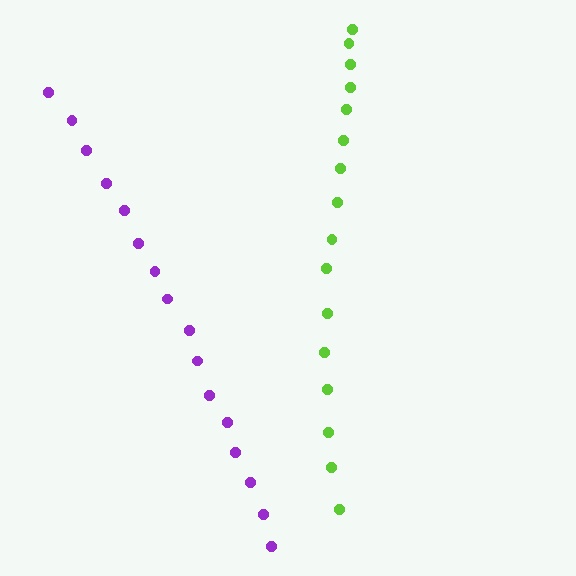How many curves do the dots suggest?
There are 2 distinct paths.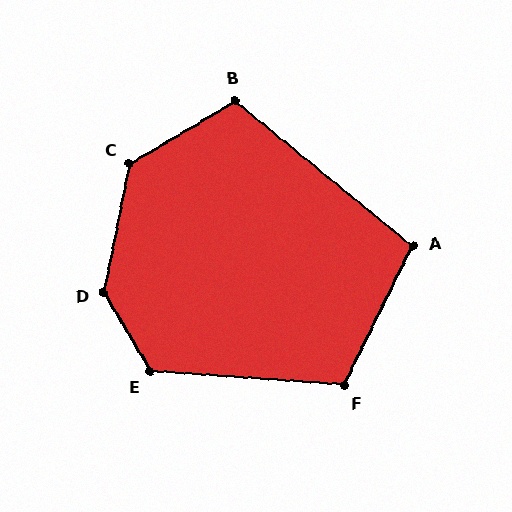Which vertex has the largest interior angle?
D, at approximately 138 degrees.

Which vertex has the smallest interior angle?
A, at approximately 103 degrees.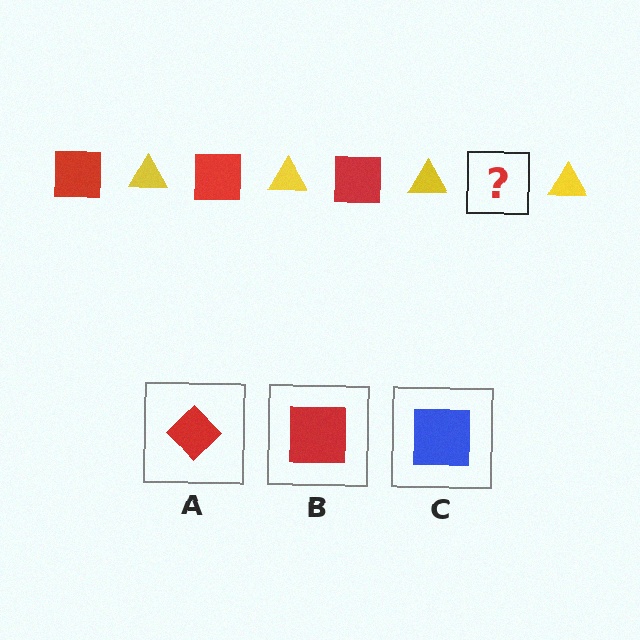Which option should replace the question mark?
Option B.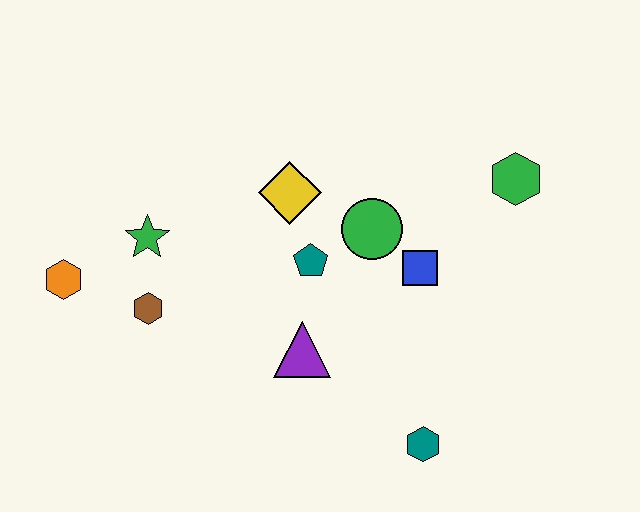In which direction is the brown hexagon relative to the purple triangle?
The brown hexagon is to the left of the purple triangle.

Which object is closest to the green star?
The brown hexagon is closest to the green star.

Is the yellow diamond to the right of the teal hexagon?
No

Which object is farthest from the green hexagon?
The orange hexagon is farthest from the green hexagon.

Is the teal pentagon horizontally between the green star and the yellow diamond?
No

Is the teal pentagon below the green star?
Yes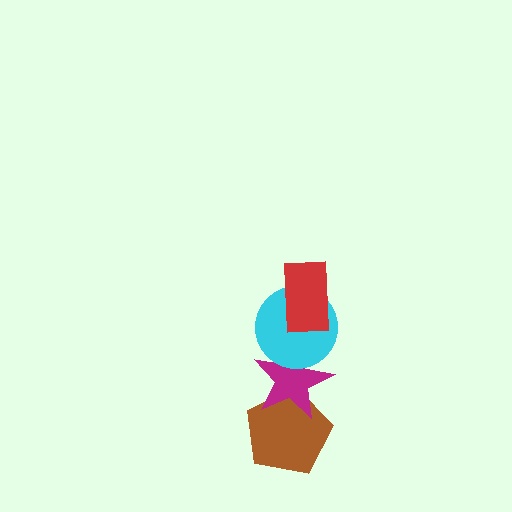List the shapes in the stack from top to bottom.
From top to bottom: the red rectangle, the cyan circle, the magenta star, the brown pentagon.